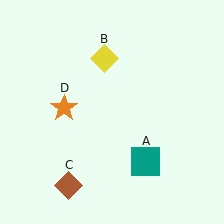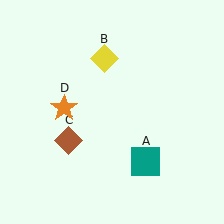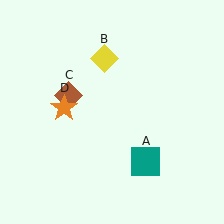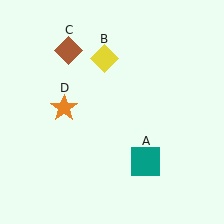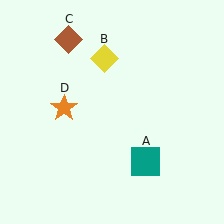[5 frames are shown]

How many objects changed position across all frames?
1 object changed position: brown diamond (object C).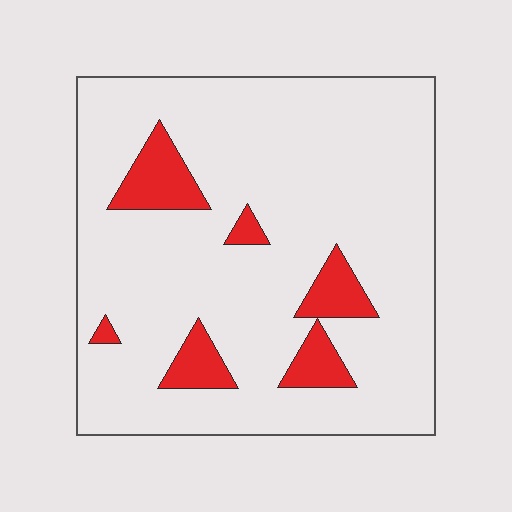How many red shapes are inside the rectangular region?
6.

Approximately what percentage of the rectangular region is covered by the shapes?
Approximately 10%.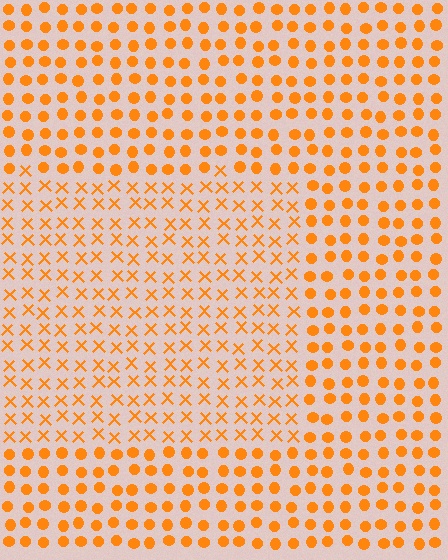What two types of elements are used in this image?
The image uses X marks inside the rectangle region and circles outside it.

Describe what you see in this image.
The image is filled with small orange elements arranged in a uniform grid. A rectangle-shaped region contains X marks, while the surrounding area contains circles. The boundary is defined purely by the change in element shape.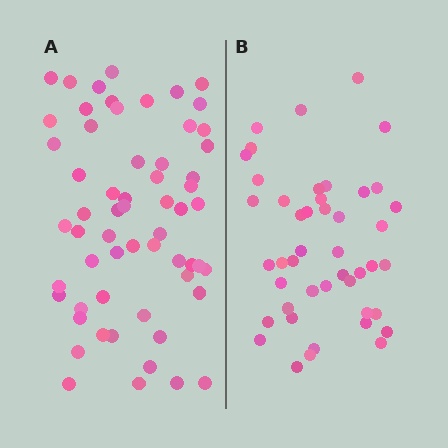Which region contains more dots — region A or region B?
Region A (the left region) has more dots.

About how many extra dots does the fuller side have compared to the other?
Region A has approximately 15 more dots than region B.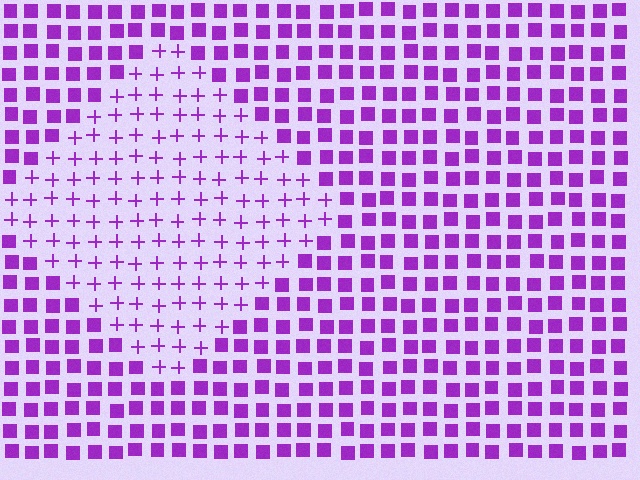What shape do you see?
I see a diamond.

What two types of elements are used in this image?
The image uses plus signs inside the diamond region and squares outside it.